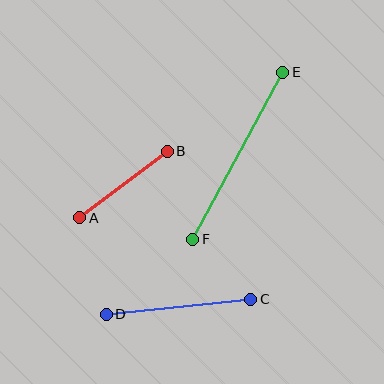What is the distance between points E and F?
The distance is approximately 190 pixels.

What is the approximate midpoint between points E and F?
The midpoint is at approximately (238, 156) pixels.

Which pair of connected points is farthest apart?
Points E and F are farthest apart.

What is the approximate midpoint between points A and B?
The midpoint is at approximately (123, 185) pixels.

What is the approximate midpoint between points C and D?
The midpoint is at approximately (179, 307) pixels.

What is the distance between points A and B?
The distance is approximately 110 pixels.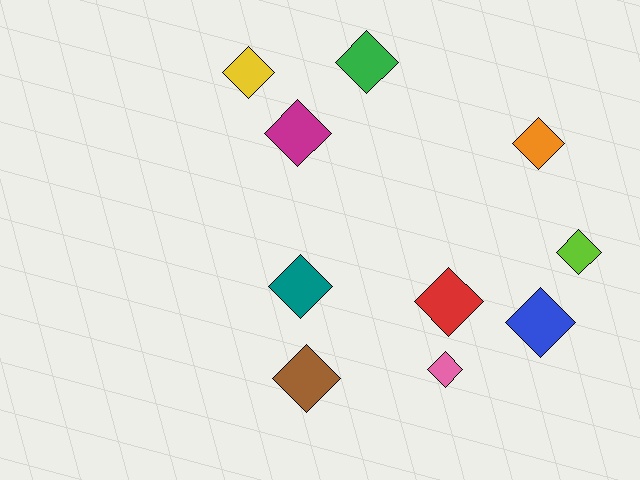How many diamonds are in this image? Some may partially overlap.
There are 10 diamonds.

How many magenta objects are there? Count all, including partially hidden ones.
There is 1 magenta object.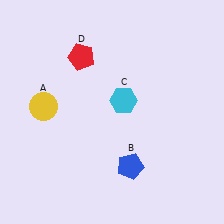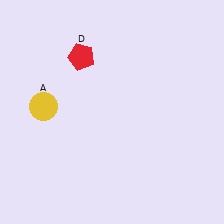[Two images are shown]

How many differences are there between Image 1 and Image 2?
There are 2 differences between the two images.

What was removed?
The cyan hexagon (C), the blue pentagon (B) were removed in Image 2.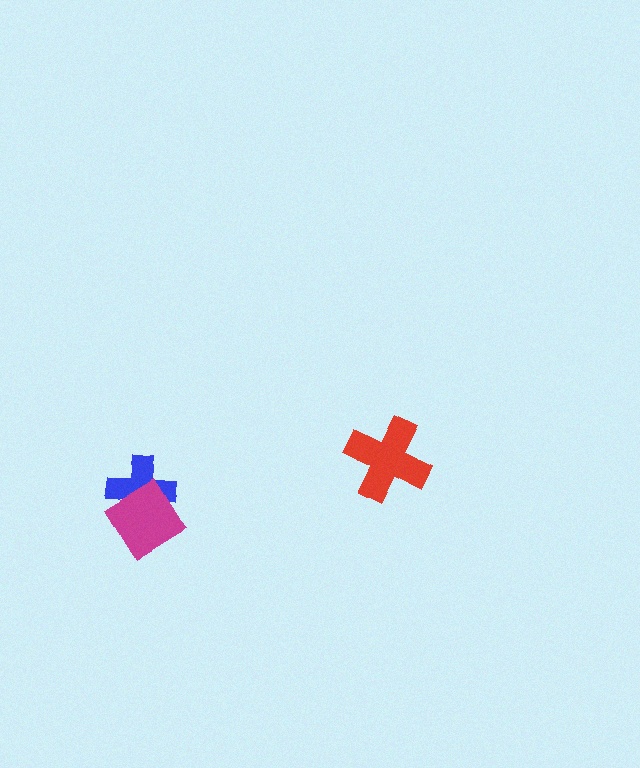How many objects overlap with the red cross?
0 objects overlap with the red cross.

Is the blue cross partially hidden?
Yes, it is partially covered by another shape.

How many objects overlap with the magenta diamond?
1 object overlaps with the magenta diamond.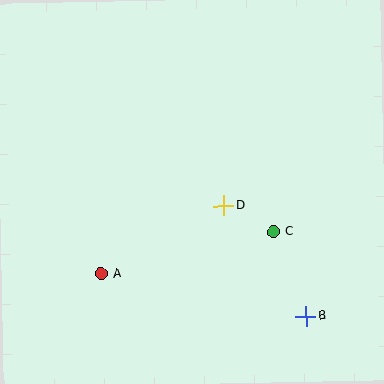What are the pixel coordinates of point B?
Point B is at (306, 316).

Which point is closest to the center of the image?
Point D at (224, 206) is closest to the center.